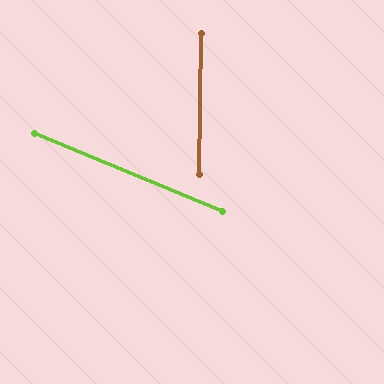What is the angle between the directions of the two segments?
Approximately 68 degrees.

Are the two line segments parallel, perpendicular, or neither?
Neither parallel nor perpendicular — they differ by about 68°.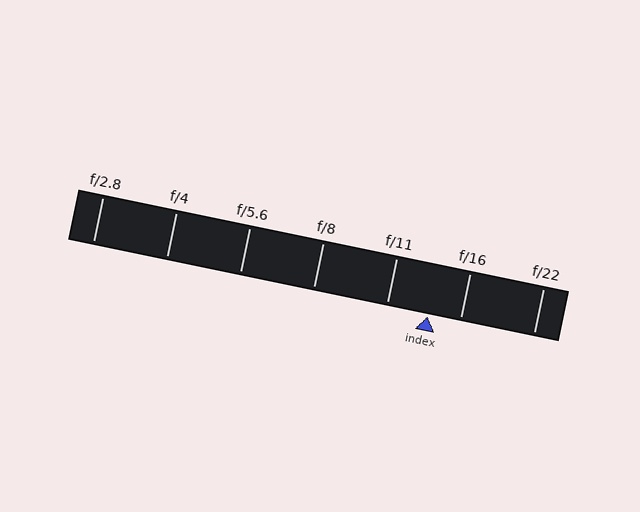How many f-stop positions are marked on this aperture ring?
There are 7 f-stop positions marked.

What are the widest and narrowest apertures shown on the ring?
The widest aperture shown is f/2.8 and the narrowest is f/22.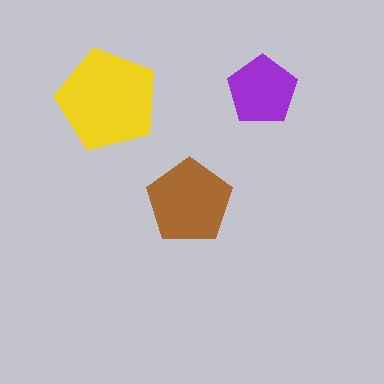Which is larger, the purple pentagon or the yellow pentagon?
The yellow one.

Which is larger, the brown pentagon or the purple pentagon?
The brown one.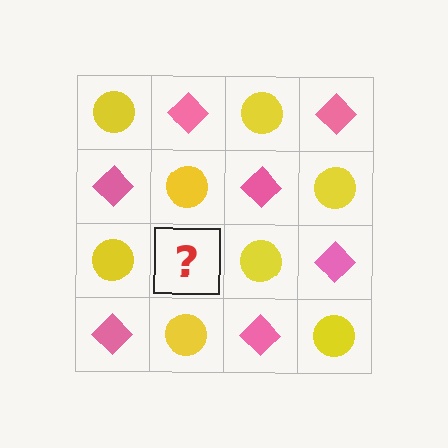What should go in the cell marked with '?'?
The missing cell should contain a pink diamond.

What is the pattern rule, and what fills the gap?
The rule is that it alternates yellow circle and pink diamond in a checkerboard pattern. The gap should be filled with a pink diamond.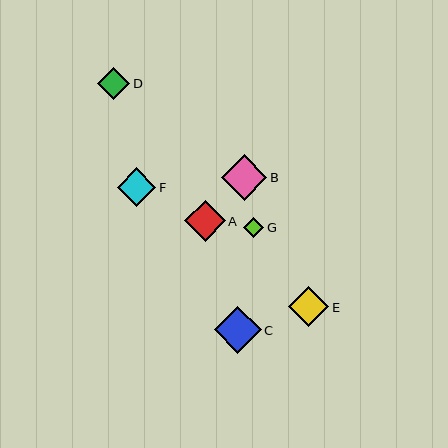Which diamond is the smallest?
Diamond G is the smallest with a size of approximately 20 pixels.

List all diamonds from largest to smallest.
From largest to smallest: C, B, A, E, F, D, G.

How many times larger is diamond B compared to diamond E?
Diamond B is approximately 1.1 times the size of diamond E.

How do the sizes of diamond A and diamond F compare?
Diamond A and diamond F are approximately the same size.